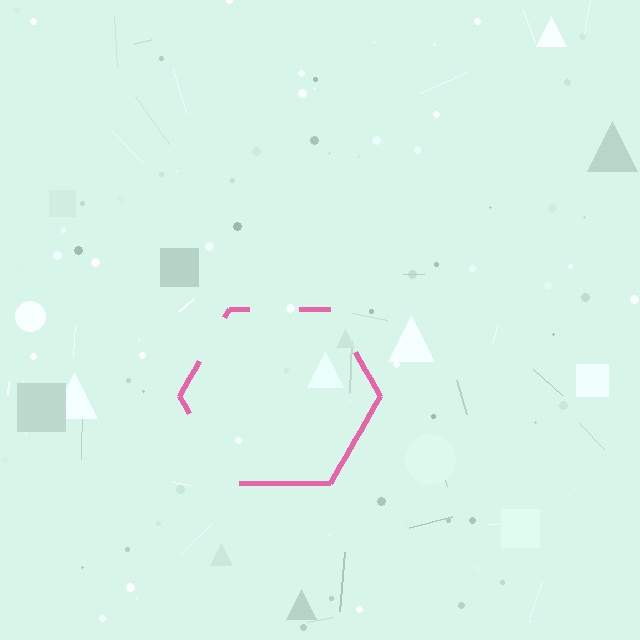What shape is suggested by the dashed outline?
The dashed outline suggests a hexagon.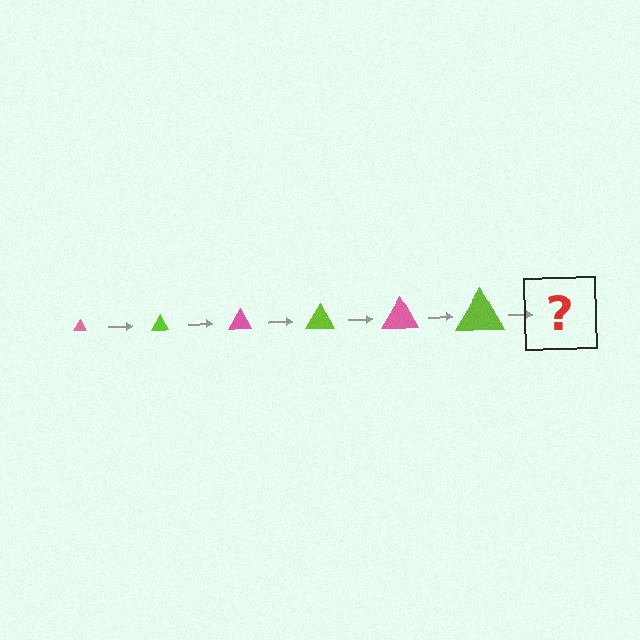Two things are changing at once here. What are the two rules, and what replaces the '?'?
The two rules are that the triangle grows larger each step and the color cycles through pink and lime. The '?' should be a pink triangle, larger than the previous one.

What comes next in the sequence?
The next element should be a pink triangle, larger than the previous one.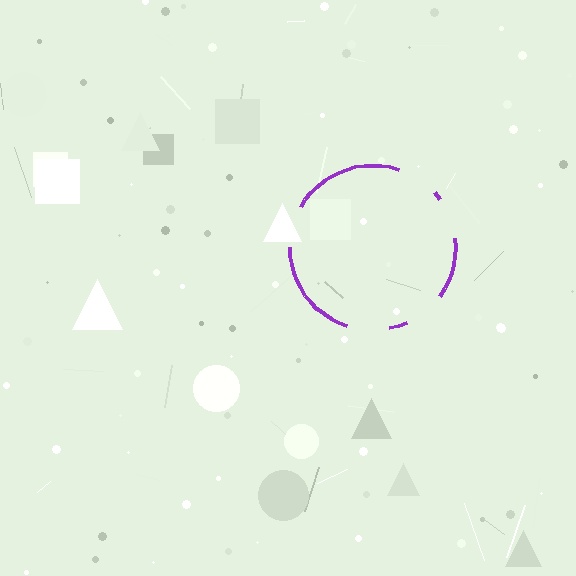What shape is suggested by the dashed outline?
The dashed outline suggests a circle.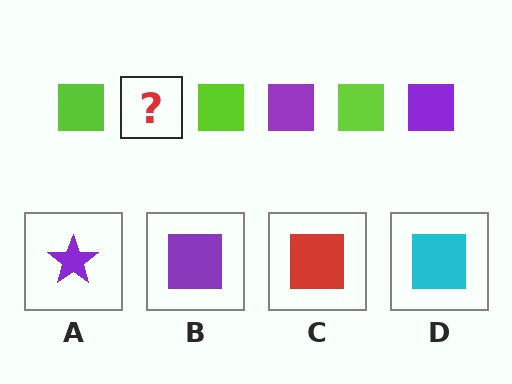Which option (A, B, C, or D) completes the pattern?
B.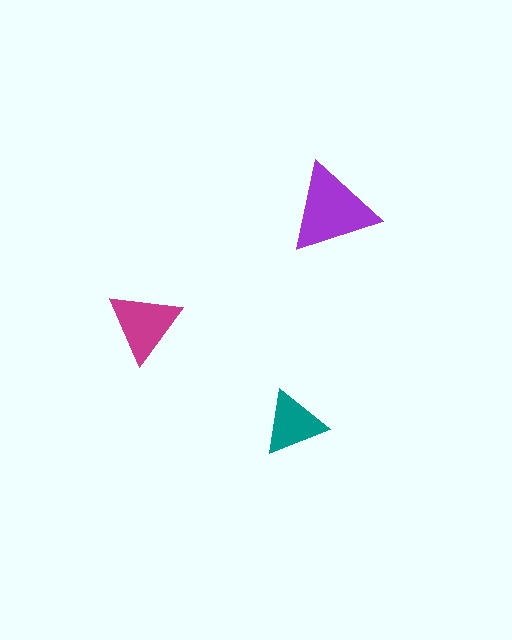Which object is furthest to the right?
The purple triangle is rightmost.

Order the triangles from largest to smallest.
the purple one, the magenta one, the teal one.